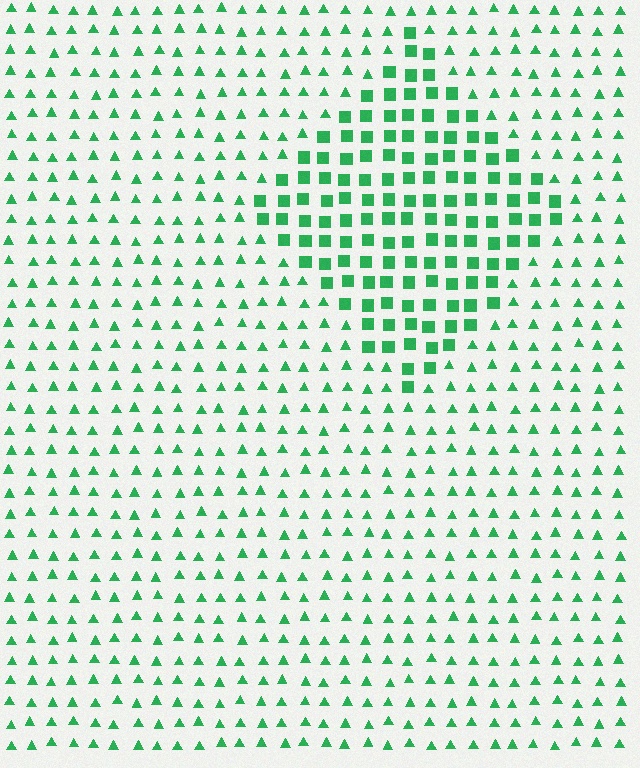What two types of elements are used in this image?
The image uses squares inside the diamond region and triangles outside it.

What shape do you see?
I see a diamond.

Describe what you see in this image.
The image is filled with small green elements arranged in a uniform grid. A diamond-shaped region contains squares, while the surrounding area contains triangles. The boundary is defined purely by the change in element shape.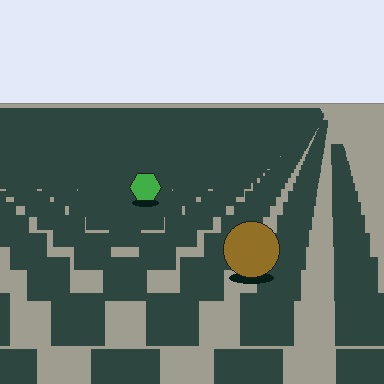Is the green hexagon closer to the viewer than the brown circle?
No. The brown circle is closer — you can tell from the texture gradient: the ground texture is coarser near it.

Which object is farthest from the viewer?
The green hexagon is farthest from the viewer. It appears smaller and the ground texture around it is denser.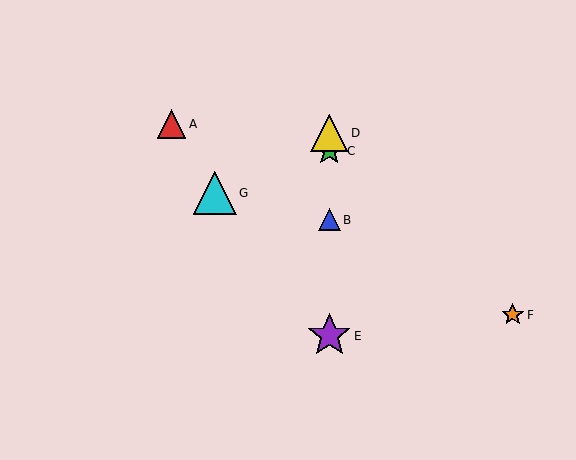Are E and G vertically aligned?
No, E is at x≈329 and G is at x≈215.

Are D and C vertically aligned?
Yes, both are at x≈329.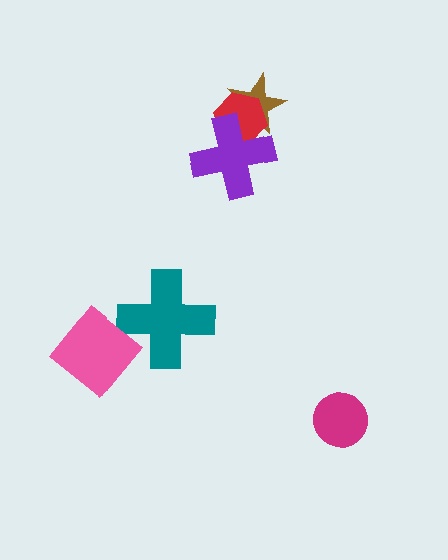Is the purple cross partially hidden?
No, no other shape covers it.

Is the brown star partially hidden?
Yes, it is partially covered by another shape.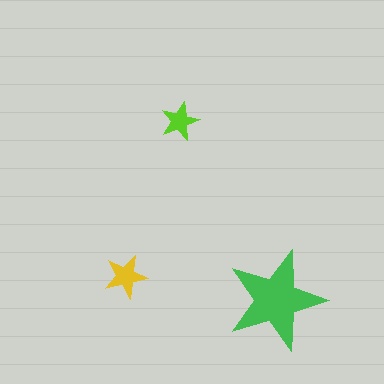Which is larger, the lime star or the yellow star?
The yellow one.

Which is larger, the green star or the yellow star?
The green one.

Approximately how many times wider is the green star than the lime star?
About 2.5 times wider.